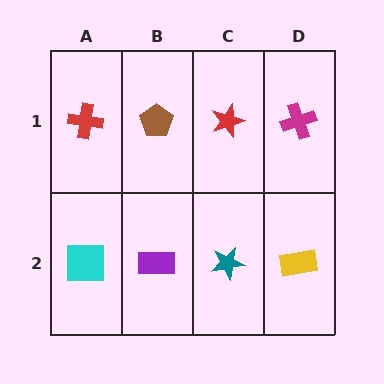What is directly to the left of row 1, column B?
A red cross.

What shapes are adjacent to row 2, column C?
A red star (row 1, column C), a purple rectangle (row 2, column B), a yellow rectangle (row 2, column D).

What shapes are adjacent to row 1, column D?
A yellow rectangle (row 2, column D), a red star (row 1, column C).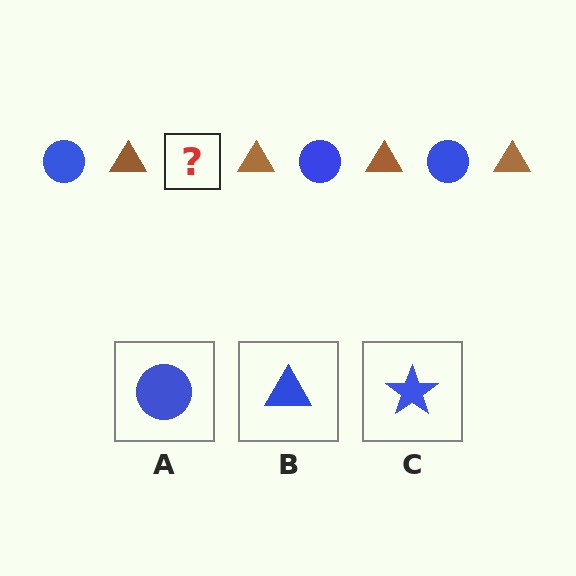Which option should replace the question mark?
Option A.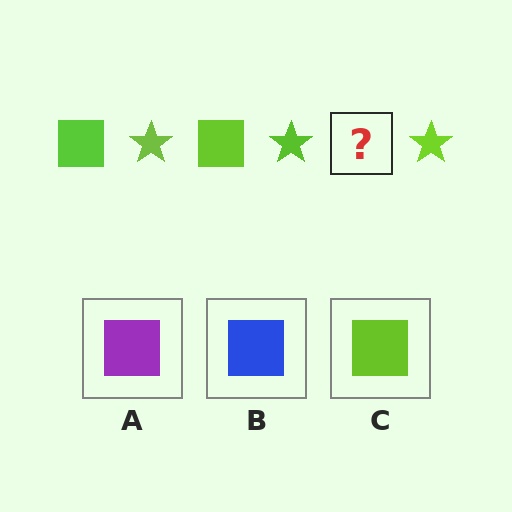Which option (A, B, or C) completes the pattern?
C.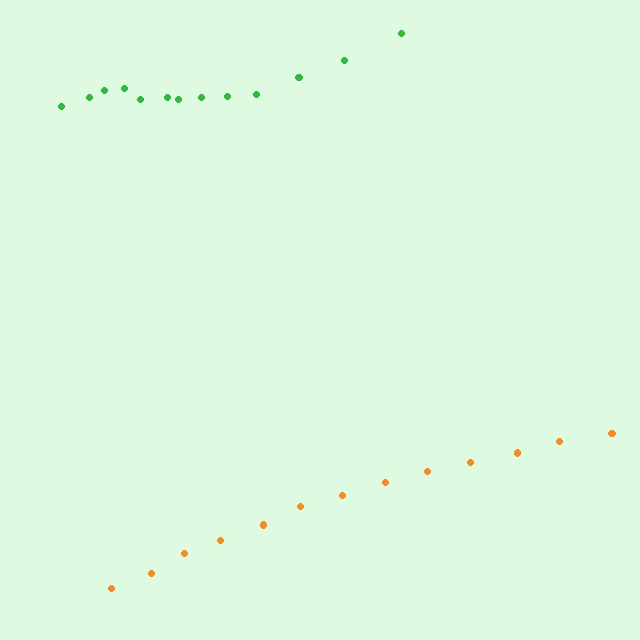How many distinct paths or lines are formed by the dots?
There are 2 distinct paths.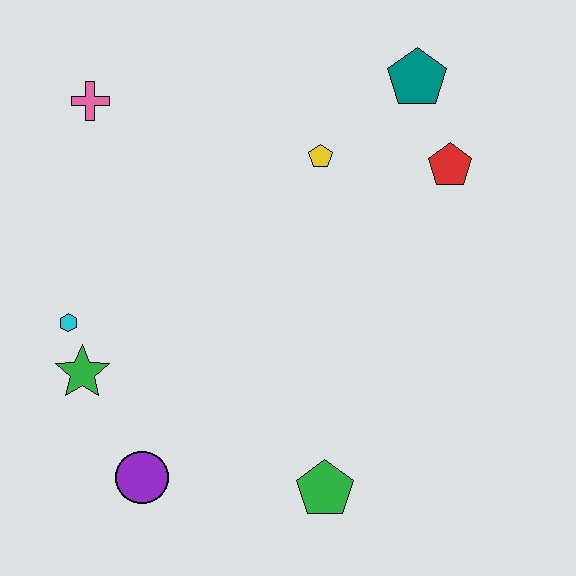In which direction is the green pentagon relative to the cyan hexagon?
The green pentagon is to the right of the cyan hexagon.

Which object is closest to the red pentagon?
The teal pentagon is closest to the red pentagon.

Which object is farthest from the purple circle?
The teal pentagon is farthest from the purple circle.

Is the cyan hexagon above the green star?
Yes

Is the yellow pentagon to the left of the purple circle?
No